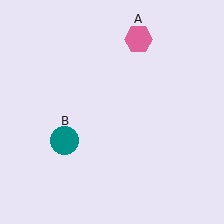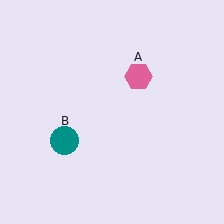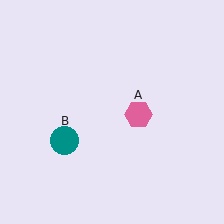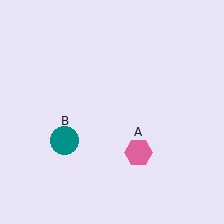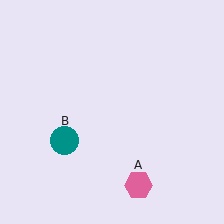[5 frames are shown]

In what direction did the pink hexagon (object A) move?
The pink hexagon (object A) moved down.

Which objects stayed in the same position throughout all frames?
Teal circle (object B) remained stationary.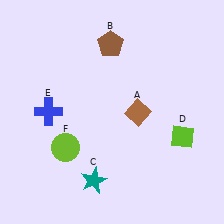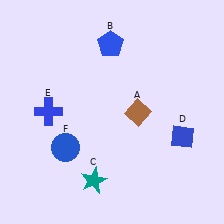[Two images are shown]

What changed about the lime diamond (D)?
In Image 1, D is lime. In Image 2, it changed to blue.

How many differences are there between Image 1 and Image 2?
There are 3 differences between the two images.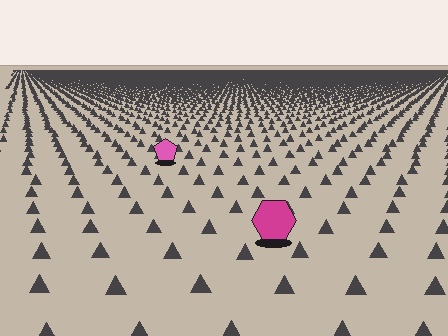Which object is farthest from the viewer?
The pink pentagon is farthest from the viewer. It appears smaller and the ground texture around it is denser.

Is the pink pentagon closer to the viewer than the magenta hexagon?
No. The magenta hexagon is closer — you can tell from the texture gradient: the ground texture is coarser near it.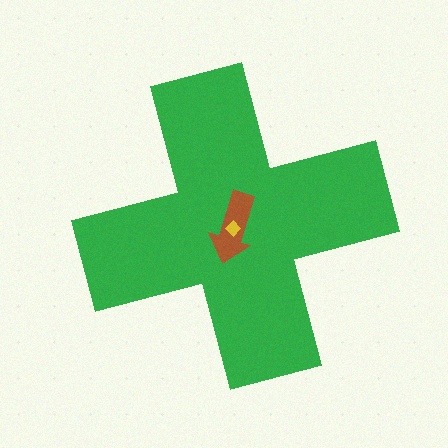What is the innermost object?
The yellow diamond.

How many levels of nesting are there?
3.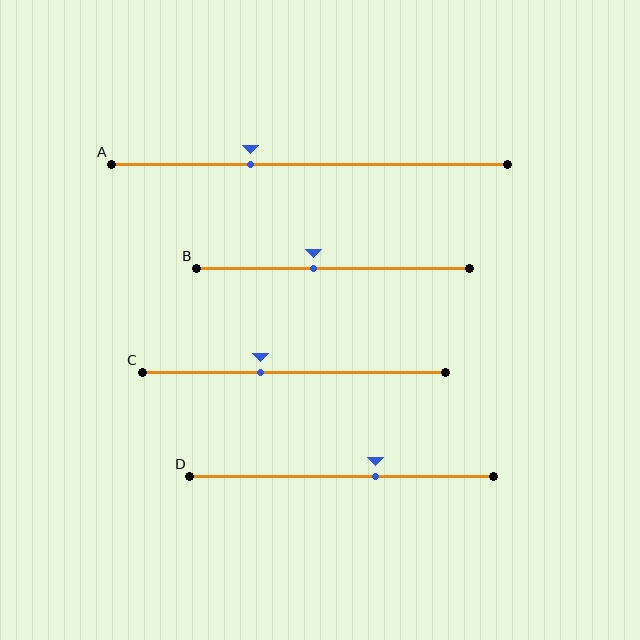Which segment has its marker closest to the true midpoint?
Segment B has its marker closest to the true midpoint.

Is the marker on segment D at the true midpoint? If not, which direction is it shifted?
No, the marker on segment D is shifted to the right by about 11% of the segment length.